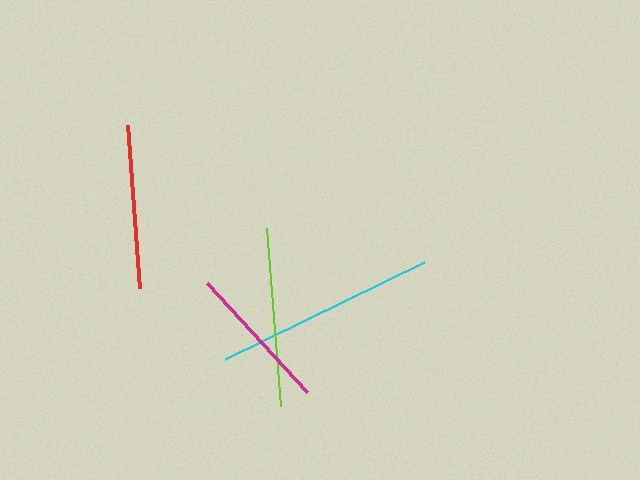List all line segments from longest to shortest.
From longest to shortest: cyan, lime, red, magenta.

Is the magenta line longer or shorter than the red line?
The red line is longer than the magenta line.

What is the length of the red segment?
The red segment is approximately 163 pixels long.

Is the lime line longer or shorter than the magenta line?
The lime line is longer than the magenta line.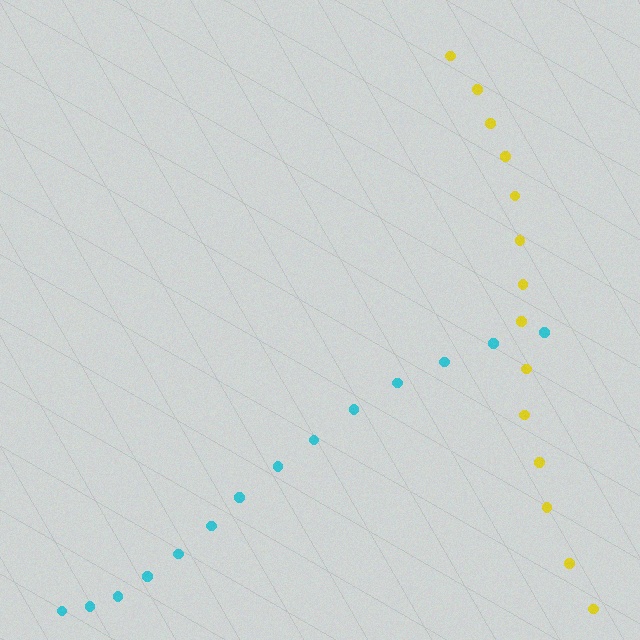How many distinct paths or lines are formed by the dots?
There are 2 distinct paths.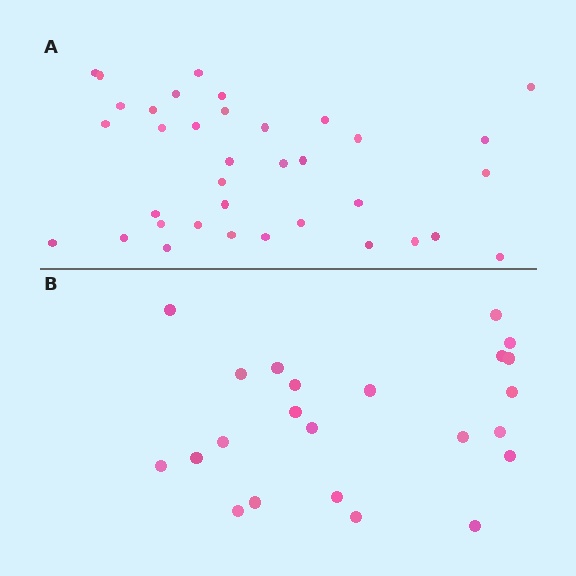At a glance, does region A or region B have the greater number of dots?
Region A (the top region) has more dots.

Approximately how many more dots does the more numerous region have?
Region A has approximately 15 more dots than region B.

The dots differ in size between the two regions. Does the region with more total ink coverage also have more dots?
No. Region B has more total ink coverage because its dots are larger, but region A actually contains more individual dots. Total area can be misleading — the number of items is what matters here.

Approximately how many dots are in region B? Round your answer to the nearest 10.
About 20 dots. (The exact count is 23, which rounds to 20.)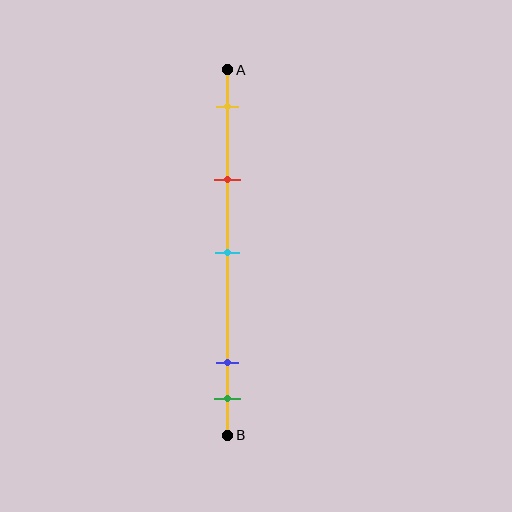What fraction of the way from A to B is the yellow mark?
The yellow mark is approximately 10% (0.1) of the way from A to B.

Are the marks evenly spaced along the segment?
No, the marks are not evenly spaced.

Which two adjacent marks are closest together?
The blue and green marks are the closest adjacent pair.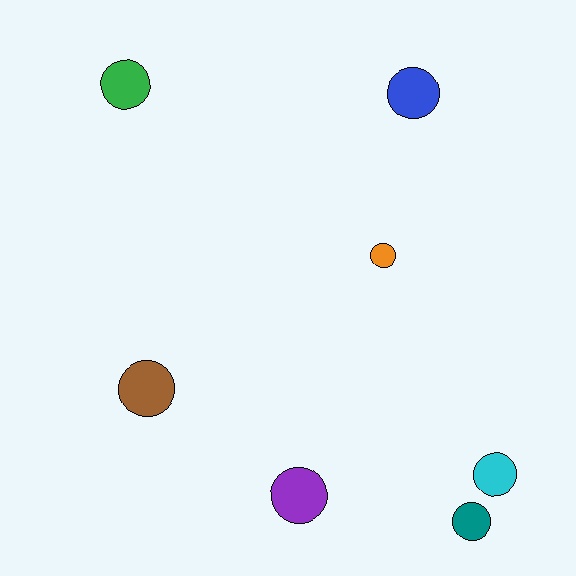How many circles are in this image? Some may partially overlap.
There are 7 circles.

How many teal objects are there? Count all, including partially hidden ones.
There is 1 teal object.